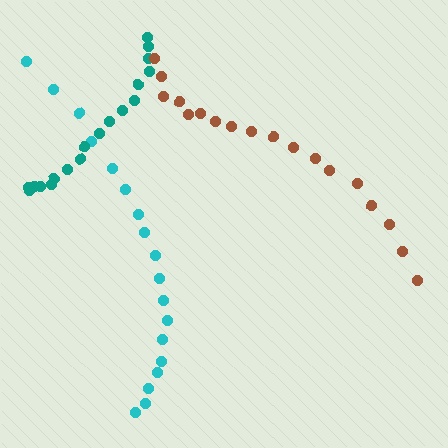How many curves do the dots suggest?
There are 3 distinct paths.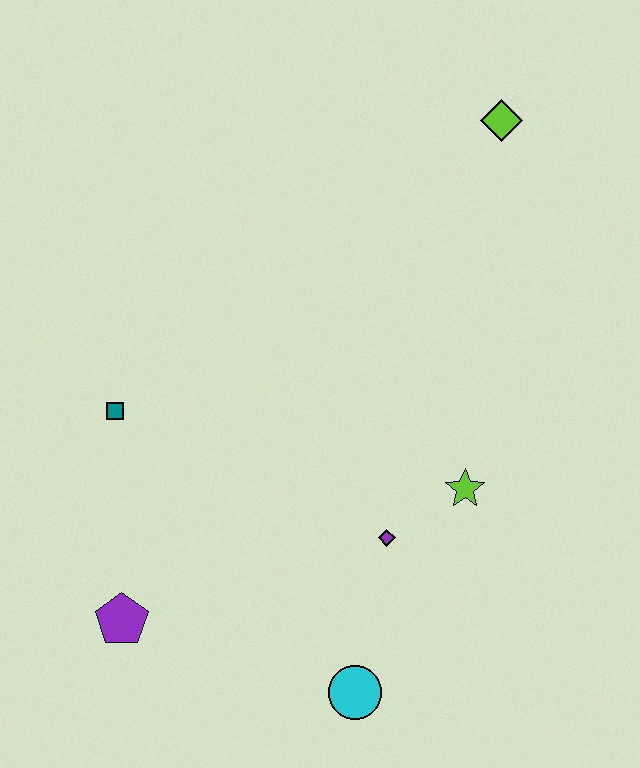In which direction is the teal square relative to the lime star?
The teal square is to the left of the lime star.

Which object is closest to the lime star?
The purple diamond is closest to the lime star.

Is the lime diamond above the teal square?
Yes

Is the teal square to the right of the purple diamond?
No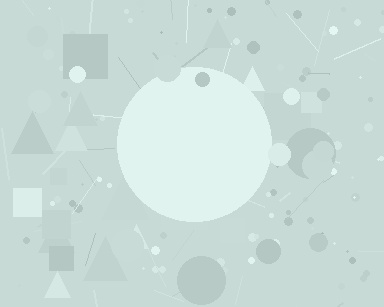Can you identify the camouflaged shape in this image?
The camouflaged shape is a circle.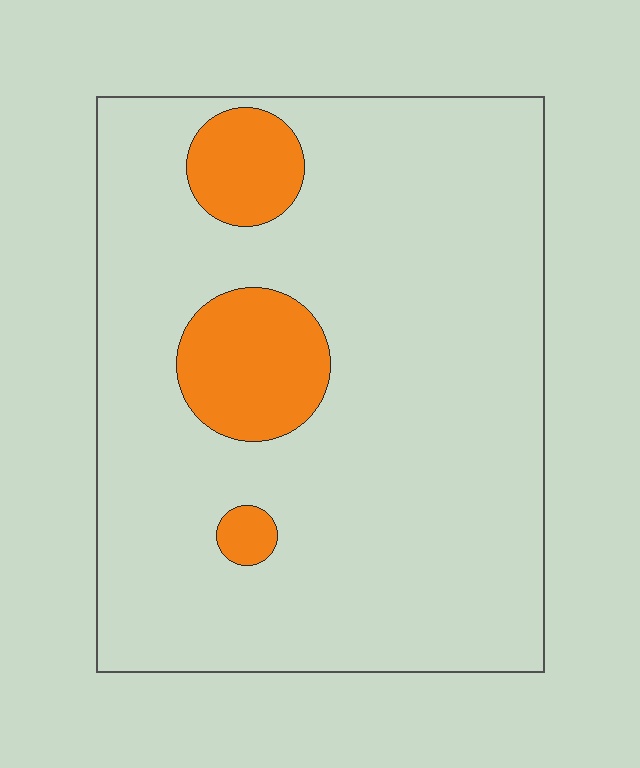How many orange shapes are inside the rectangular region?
3.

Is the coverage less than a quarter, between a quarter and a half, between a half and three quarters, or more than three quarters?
Less than a quarter.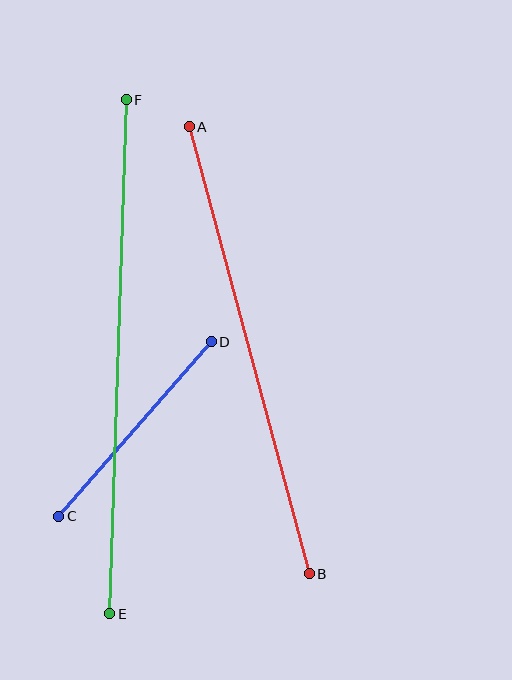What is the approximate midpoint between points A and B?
The midpoint is at approximately (249, 350) pixels.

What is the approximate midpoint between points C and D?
The midpoint is at approximately (135, 429) pixels.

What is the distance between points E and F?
The distance is approximately 514 pixels.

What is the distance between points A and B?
The distance is approximately 463 pixels.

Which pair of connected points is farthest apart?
Points E and F are farthest apart.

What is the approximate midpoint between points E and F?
The midpoint is at approximately (118, 357) pixels.